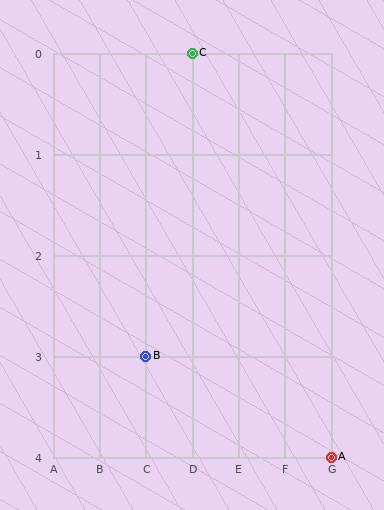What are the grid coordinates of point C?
Point C is at grid coordinates (D, 0).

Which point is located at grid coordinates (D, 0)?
Point C is at (D, 0).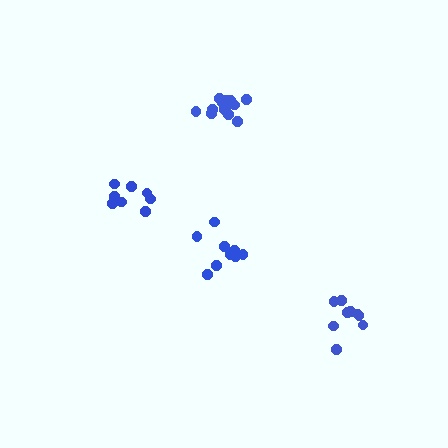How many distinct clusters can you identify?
There are 4 distinct clusters.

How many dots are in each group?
Group 1: 9 dots, Group 2: 13 dots, Group 3: 9 dots, Group 4: 8 dots (39 total).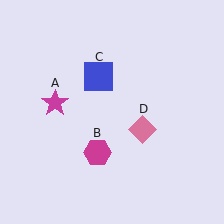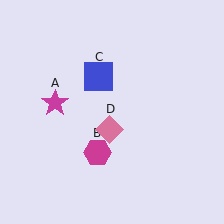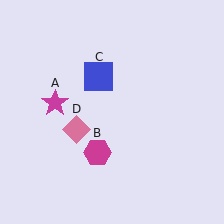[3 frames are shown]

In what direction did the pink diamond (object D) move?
The pink diamond (object D) moved left.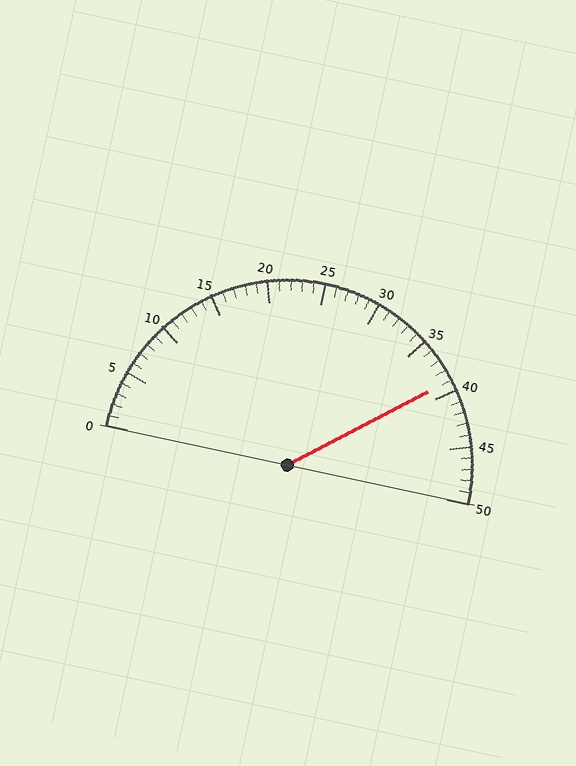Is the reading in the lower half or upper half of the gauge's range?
The reading is in the upper half of the range (0 to 50).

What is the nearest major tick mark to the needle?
The nearest major tick mark is 40.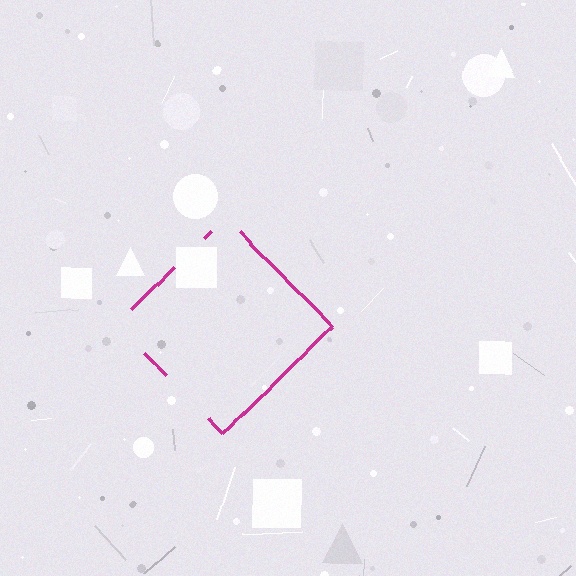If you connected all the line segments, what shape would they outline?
They would outline a diamond.